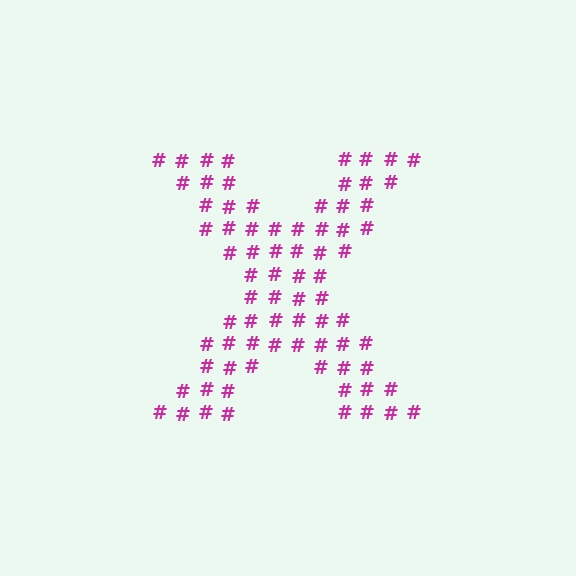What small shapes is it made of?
It is made of small hash symbols.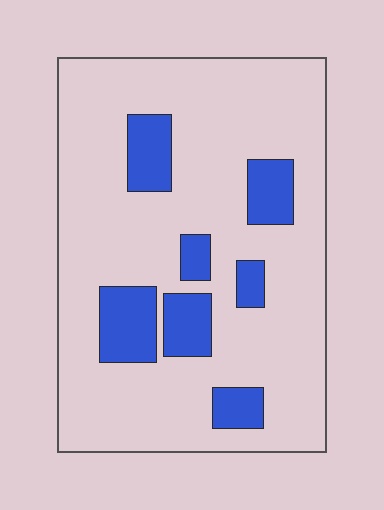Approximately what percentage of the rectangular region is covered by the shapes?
Approximately 20%.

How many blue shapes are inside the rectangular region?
7.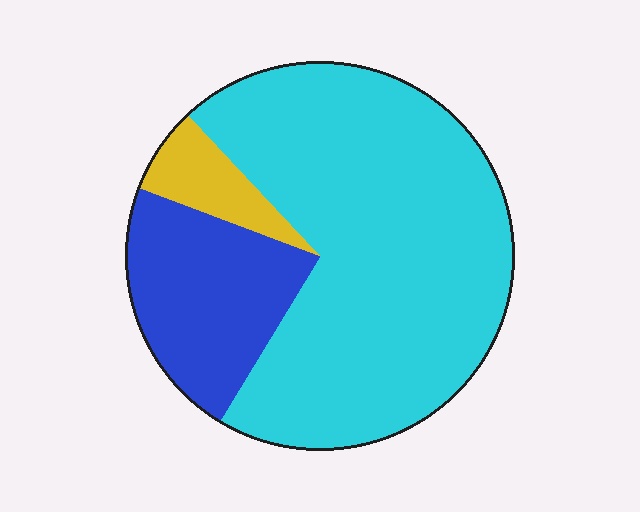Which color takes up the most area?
Cyan, at roughly 70%.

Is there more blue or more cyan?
Cyan.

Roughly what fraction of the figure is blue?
Blue takes up between a sixth and a third of the figure.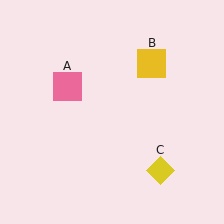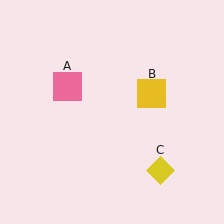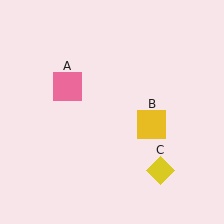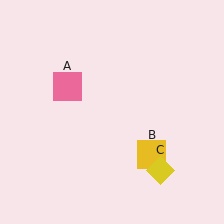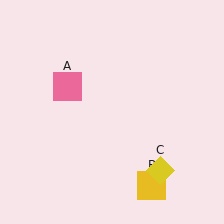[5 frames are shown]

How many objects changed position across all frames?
1 object changed position: yellow square (object B).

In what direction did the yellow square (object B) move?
The yellow square (object B) moved down.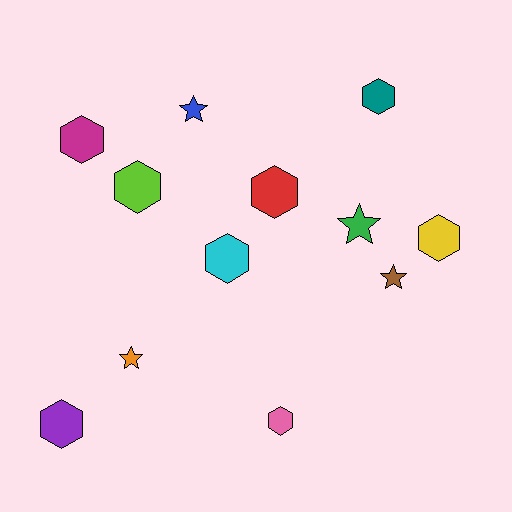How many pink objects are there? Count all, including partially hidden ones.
There is 1 pink object.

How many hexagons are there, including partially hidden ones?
There are 8 hexagons.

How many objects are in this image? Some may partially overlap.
There are 12 objects.